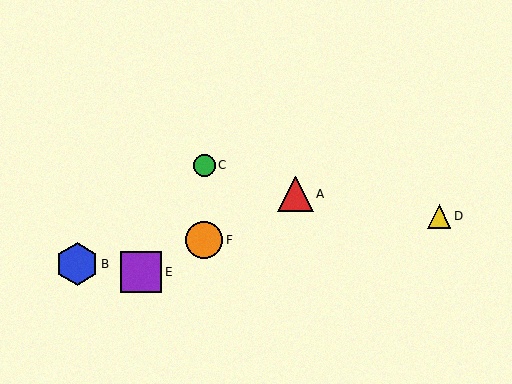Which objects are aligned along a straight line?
Objects A, E, F are aligned along a straight line.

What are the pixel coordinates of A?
Object A is at (295, 194).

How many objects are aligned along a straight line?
3 objects (A, E, F) are aligned along a straight line.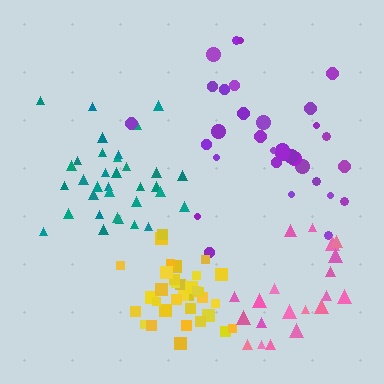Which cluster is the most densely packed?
Yellow.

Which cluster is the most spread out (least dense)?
Purple.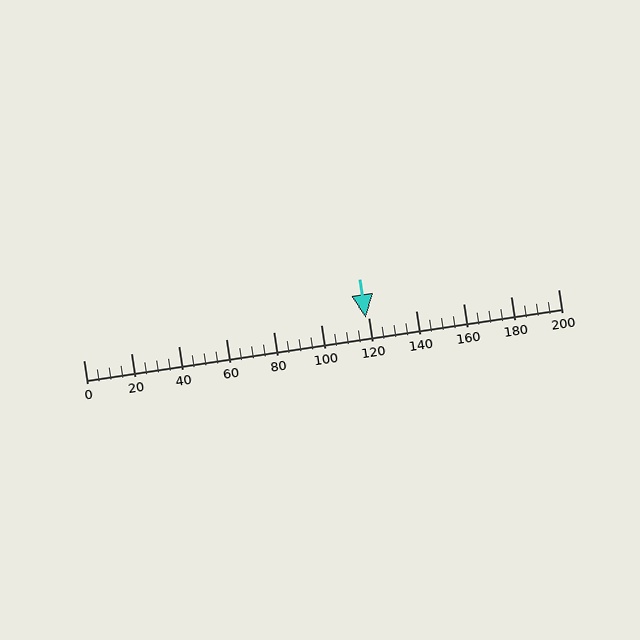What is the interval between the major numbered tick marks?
The major tick marks are spaced 20 units apart.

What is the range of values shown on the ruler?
The ruler shows values from 0 to 200.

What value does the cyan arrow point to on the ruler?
The cyan arrow points to approximately 119.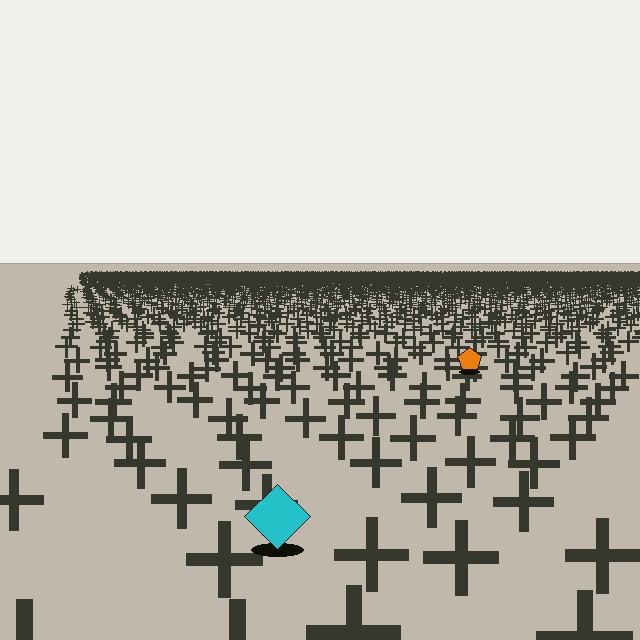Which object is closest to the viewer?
The cyan diamond is closest. The texture marks near it are larger and more spread out.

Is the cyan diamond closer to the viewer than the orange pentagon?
Yes. The cyan diamond is closer — you can tell from the texture gradient: the ground texture is coarser near it.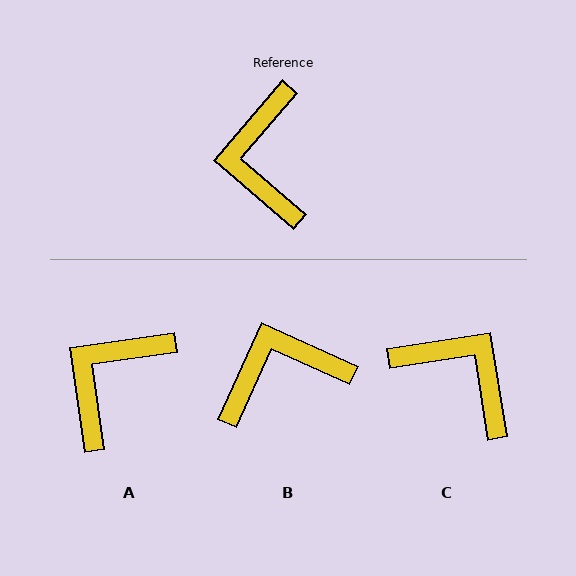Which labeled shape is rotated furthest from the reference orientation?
C, about 130 degrees away.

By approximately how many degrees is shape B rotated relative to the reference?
Approximately 74 degrees clockwise.